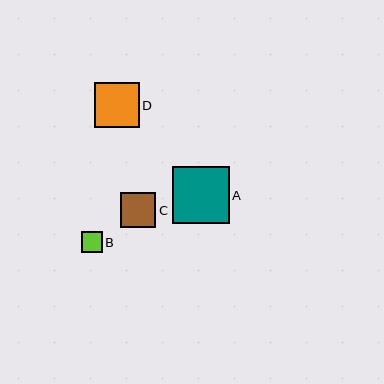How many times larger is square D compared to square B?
Square D is approximately 2.1 times the size of square B.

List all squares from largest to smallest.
From largest to smallest: A, D, C, B.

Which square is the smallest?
Square B is the smallest with a size of approximately 21 pixels.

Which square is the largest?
Square A is the largest with a size of approximately 57 pixels.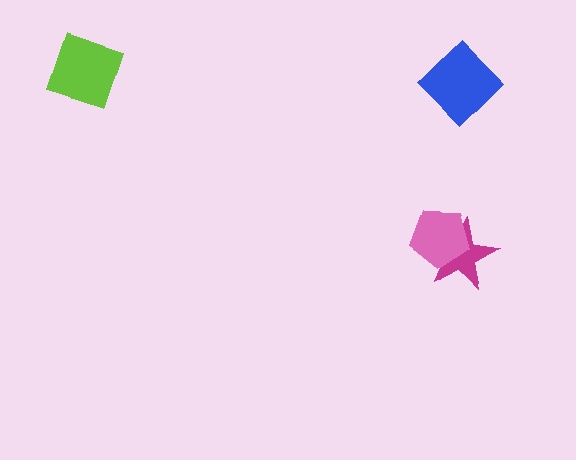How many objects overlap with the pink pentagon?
1 object overlaps with the pink pentagon.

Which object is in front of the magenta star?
The pink pentagon is in front of the magenta star.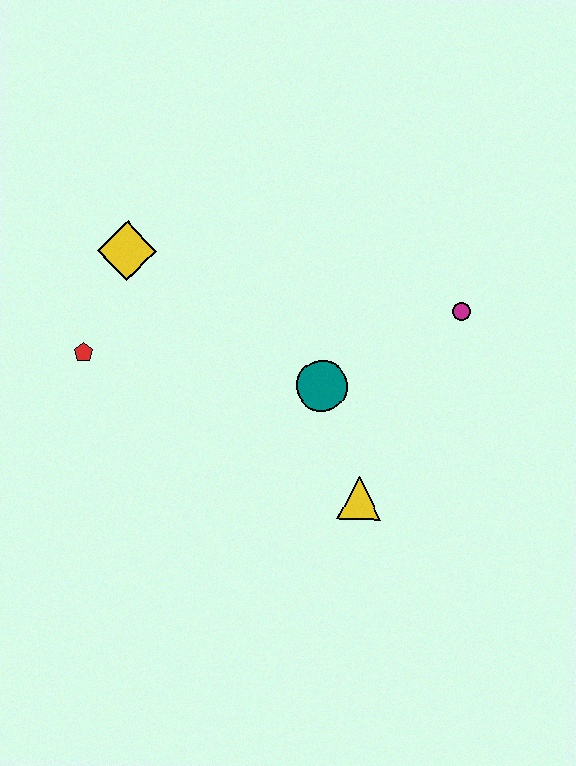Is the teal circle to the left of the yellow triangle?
Yes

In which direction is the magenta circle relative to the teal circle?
The magenta circle is to the right of the teal circle.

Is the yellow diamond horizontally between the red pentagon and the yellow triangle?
Yes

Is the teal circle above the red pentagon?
No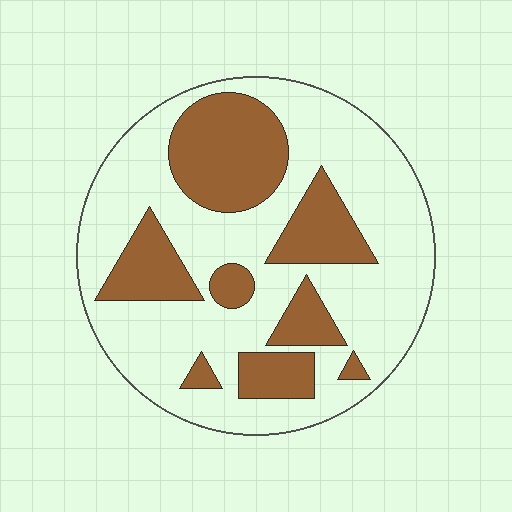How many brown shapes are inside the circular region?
8.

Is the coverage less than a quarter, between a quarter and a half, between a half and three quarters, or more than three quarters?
Between a quarter and a half.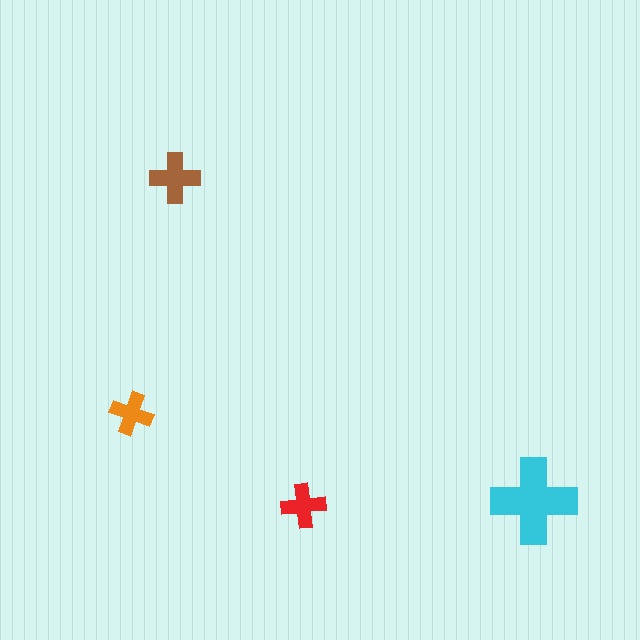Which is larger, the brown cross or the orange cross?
The brown one.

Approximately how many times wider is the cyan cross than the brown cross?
About 1.5 times wider.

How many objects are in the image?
There are 4 objects in the image.